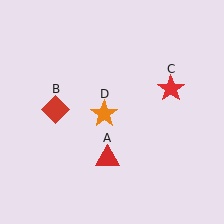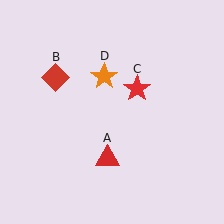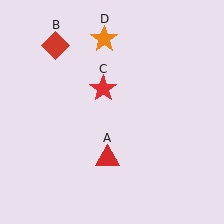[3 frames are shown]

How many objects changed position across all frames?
3 objects changed position: red diamond (object B), red star (object C), orange star (object D).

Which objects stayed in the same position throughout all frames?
Red triangle (object A) remained stationary.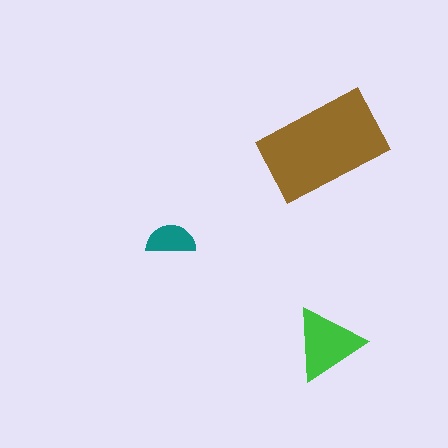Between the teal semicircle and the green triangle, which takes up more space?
The green triangle.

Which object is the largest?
The brown rectangle.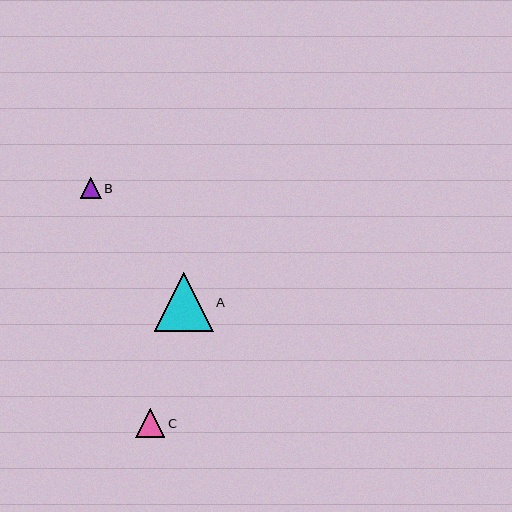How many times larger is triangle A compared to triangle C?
Triangle A is approximately 2.0 times the size of triangle C.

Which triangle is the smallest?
Triangle B is the smallest with a size of approximately 21 pixels.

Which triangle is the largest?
Triangle A is the largest with a size of approximately 59 pixels.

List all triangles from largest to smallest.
From largest to smallest: A, C, B.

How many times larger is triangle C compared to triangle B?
Triangle C is approximately 1.4 times the size of triangle B.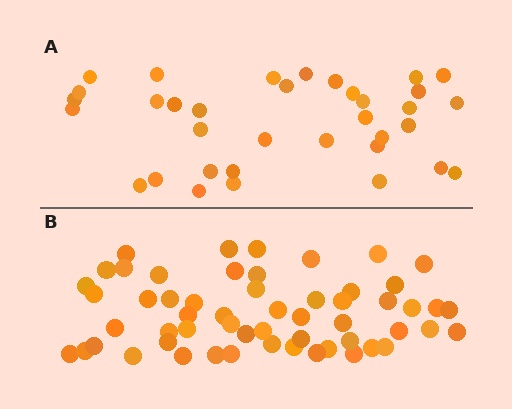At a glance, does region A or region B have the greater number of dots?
Region B (the bottom region) has more dots.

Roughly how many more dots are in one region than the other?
Region B has approximately 20 more dots than region A.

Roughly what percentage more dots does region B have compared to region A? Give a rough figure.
About 60% more.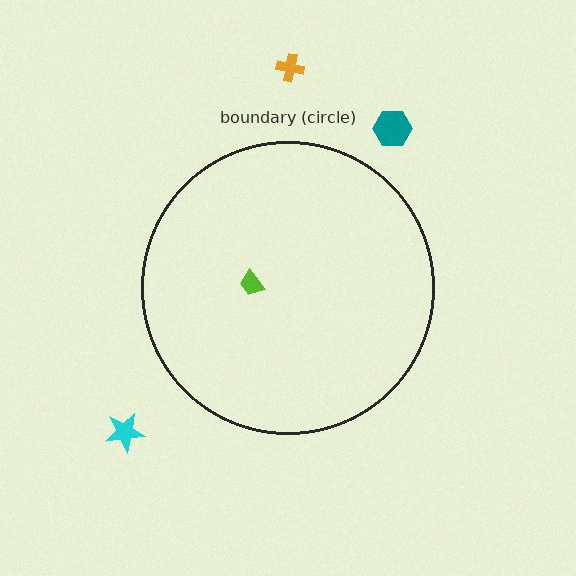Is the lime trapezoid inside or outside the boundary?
Inside.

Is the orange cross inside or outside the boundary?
Outside.